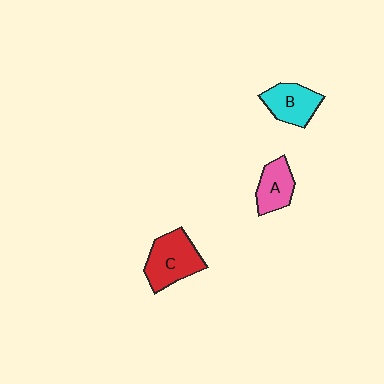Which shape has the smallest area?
Shape A (pink).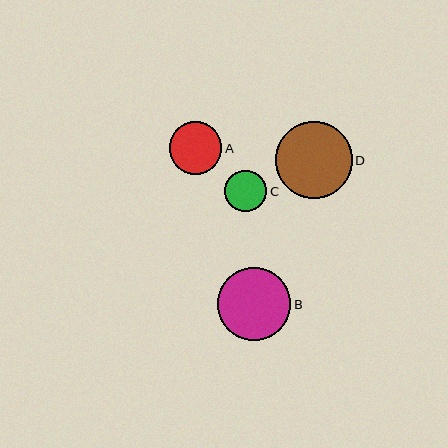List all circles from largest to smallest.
From largest to smallest: D, B, A, C.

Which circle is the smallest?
Circle C is the smallest with a size of approximately 42 pixels.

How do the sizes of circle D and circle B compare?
Circle D and circle B are approximately the same size.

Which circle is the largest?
Circle D is the largest with a size of approximately 77 pixels.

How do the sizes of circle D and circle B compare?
Circle D and circle B are approximately the same size.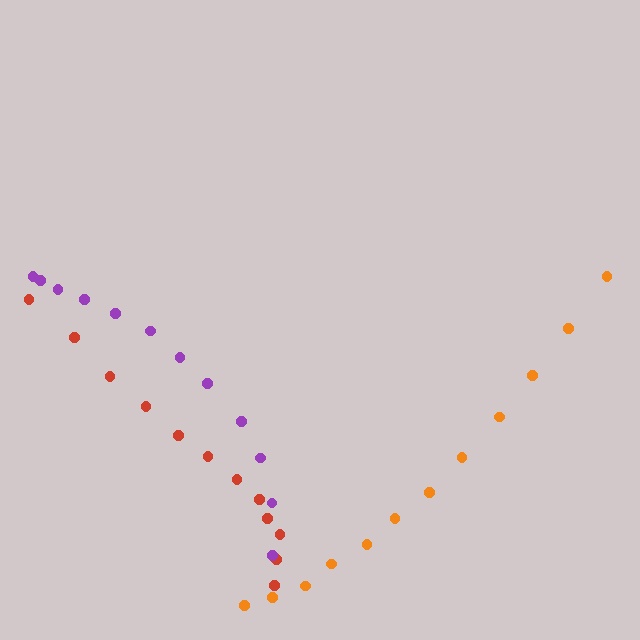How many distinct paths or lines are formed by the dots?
There are 3 distinct paths.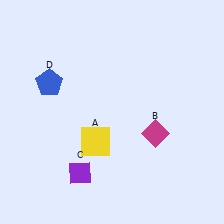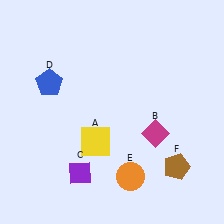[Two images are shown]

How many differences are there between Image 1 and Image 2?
There are 2 differences between the two images.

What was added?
An orange circle (E), a brown pentagon (F) were added in Image 2.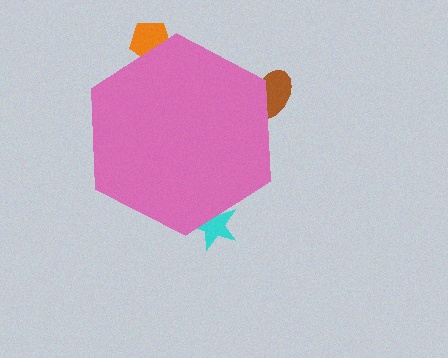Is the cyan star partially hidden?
Yes, the cyan star is partially hidden behind the pink hexagon.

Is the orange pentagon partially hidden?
Yes, the orange pentagon is partially hidden behind the pink hexagon.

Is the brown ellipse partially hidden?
Yes, the brown ellipse is partially hidden behind the pink hexagon.